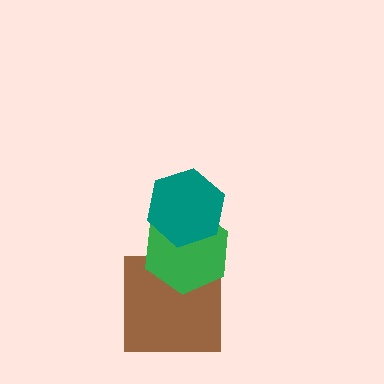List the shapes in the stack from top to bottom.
From top to bottom: the teal hexagon, the green hexagon, the brown square.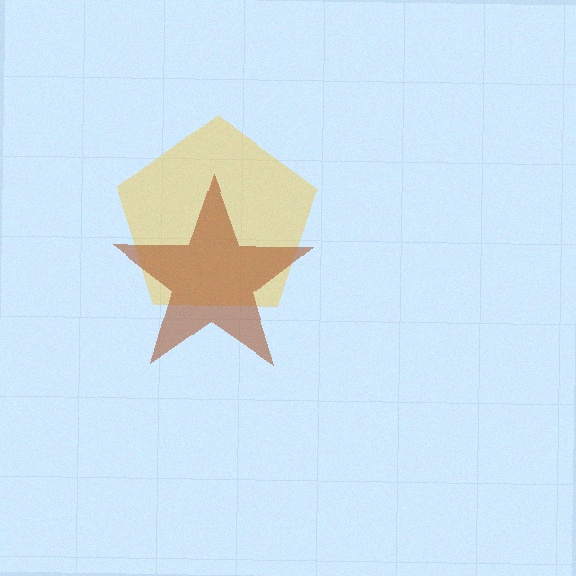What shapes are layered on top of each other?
The layered shapes are: a yellow pentagon, a brown star.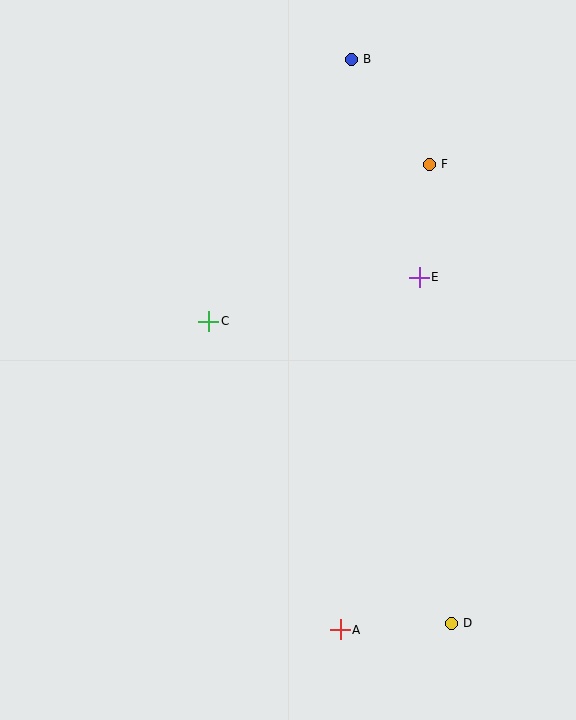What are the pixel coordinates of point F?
Point F is at (429, 164).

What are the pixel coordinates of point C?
Point C is at (209, 321).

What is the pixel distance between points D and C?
The distance between D and C is 387 pixels.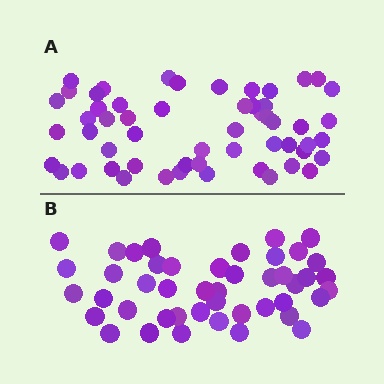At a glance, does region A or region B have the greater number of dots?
Region A (the top region) has more dots.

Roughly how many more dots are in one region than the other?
Region A has roughly 10 or so more dots than region B.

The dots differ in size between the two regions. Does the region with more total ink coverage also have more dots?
No. Region B has more total ink coverage because its dots are larger, but region A actually contains more individual dots. Total area can be misleading — the number of items is what matters here.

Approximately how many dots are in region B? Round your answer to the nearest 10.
About 40 dots. (The exact count is 45, which rounds to 40.)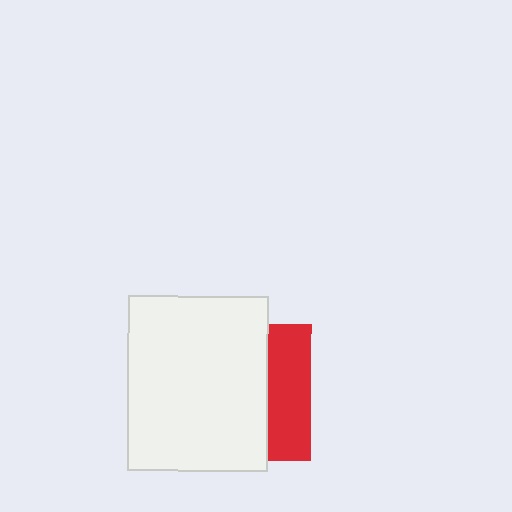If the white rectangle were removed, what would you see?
You would see the complete red square.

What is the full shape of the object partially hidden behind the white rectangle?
The partially hidden object is a red square.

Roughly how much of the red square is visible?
A small part of it is visible (roughly 30%).